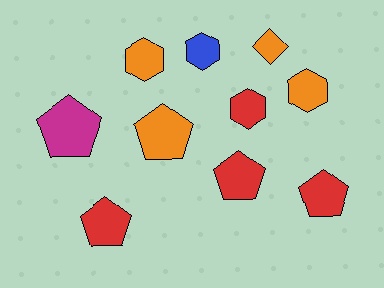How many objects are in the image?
There are 10 objects.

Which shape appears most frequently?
Pentagon, with 5 objects.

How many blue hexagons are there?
There is 1 blue hexagon.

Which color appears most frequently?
Orange, with 4 objects.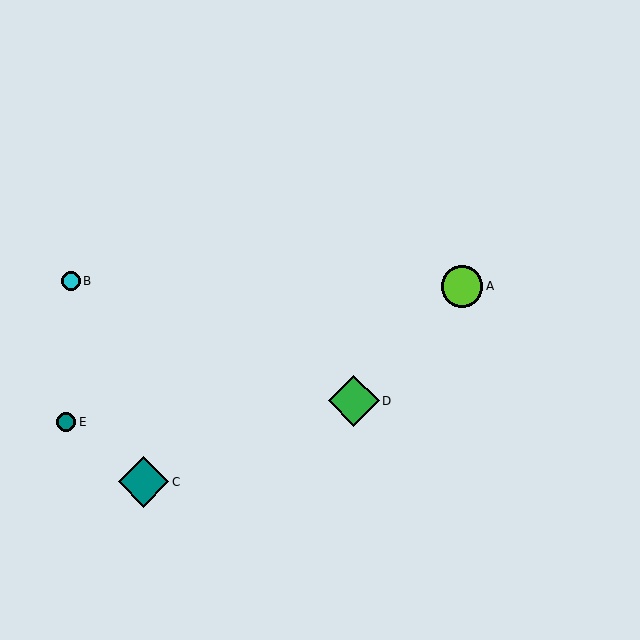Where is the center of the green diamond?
The center of the green diamond is at (354, 401).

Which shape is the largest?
The green diamond (labeled D) is the largest.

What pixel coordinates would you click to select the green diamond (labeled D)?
Click at (354, 401) to select the green diamond D.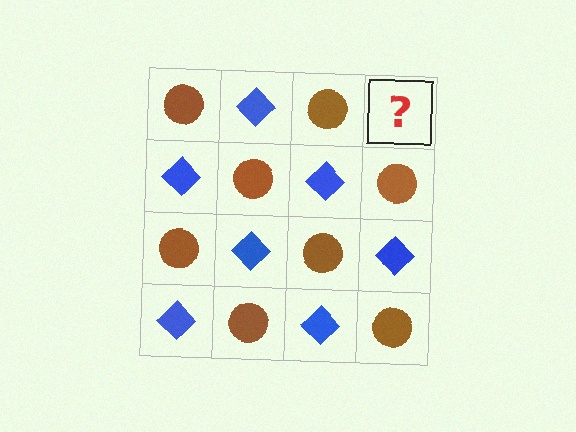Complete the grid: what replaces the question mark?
The question mark should be replaced with a blue diamond.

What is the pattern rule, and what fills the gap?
The rule is that it alternates brown circle and blue diamond in a checkerboard pattern. The gap should be filled with a blue diamond.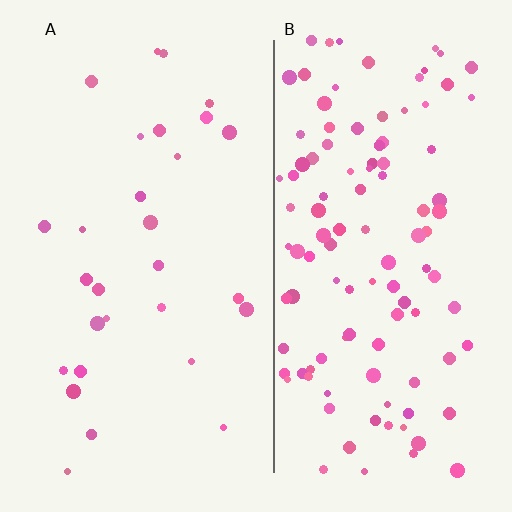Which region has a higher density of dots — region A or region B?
B (the right).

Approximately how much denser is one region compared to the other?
Approximately 3.9× — region B over region A.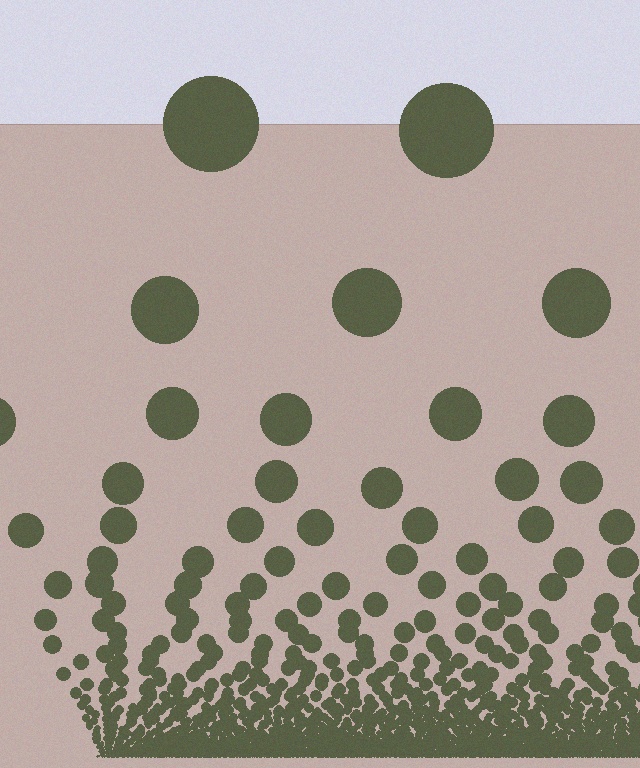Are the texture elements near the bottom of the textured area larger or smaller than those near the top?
Smaller. The gradient is inverted — elements near the bottom are smaller and denser.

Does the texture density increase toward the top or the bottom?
Density increases toward the bottom.